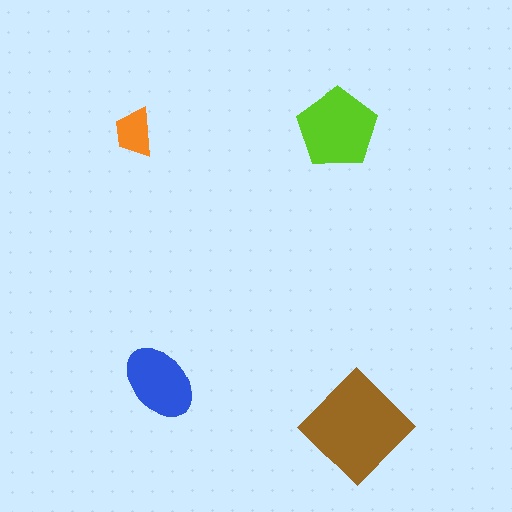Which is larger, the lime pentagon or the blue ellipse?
The lime pentagon.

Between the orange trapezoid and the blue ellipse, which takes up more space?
The blue ellipse.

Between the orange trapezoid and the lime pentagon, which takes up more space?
The lime pentagon.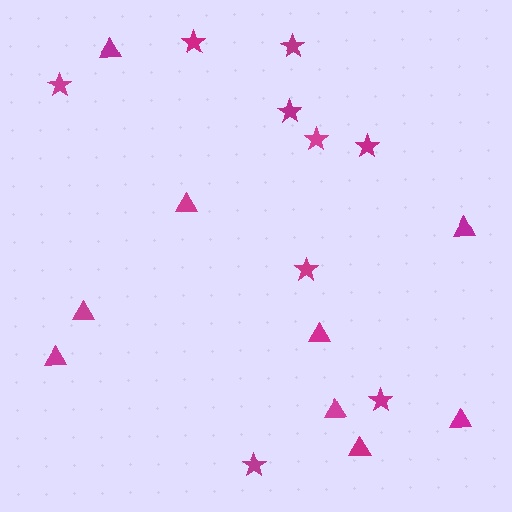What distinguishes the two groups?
There are 2 groups: one group of stars (9) and one group of triangles (9).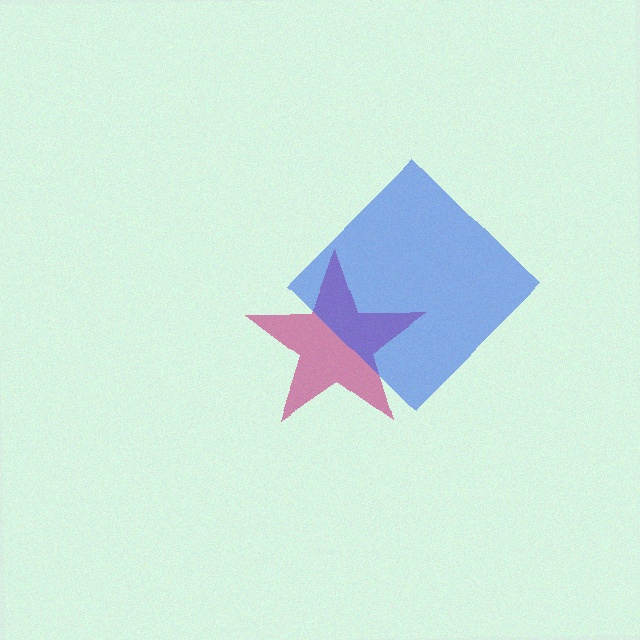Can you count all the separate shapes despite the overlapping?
Yes, there are 2 separate shapes.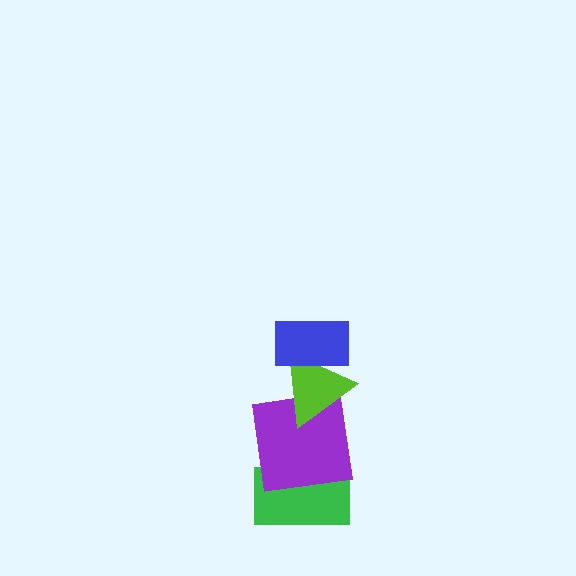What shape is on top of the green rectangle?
The purple square is on top of the green rectangle.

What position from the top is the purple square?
The purple square is 3rd from the top.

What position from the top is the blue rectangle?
The blue rectangle is 1st from the top.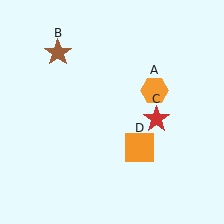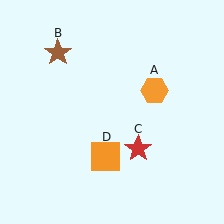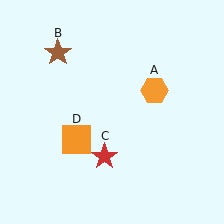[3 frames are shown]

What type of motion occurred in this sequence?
The red star (object C), orange square (object D) rotated clockwise around the center of the scene.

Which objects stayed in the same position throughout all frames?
Orange hexagon (object A) and brown star (object B) remained stationary.